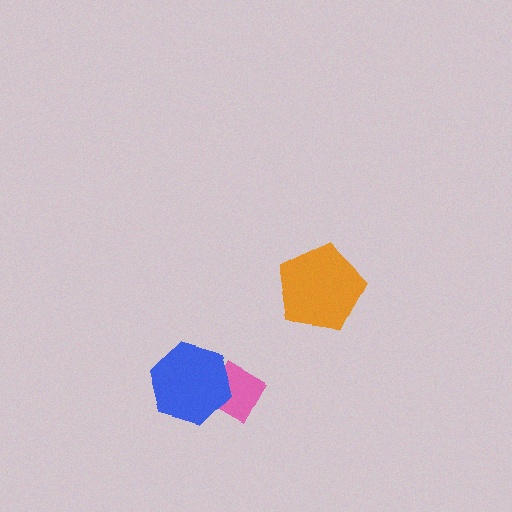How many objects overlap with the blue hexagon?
1 object overlaps with the blue hexagon.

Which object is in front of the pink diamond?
The blue hexagon is in front of the pink diamond.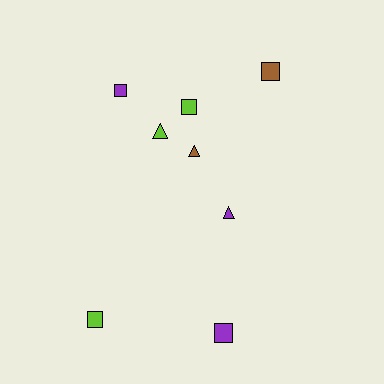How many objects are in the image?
There are 8 objects.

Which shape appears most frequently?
Square, with 5 objects.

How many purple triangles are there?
There is 1 purple triangle.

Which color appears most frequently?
Purple, with 3 objects.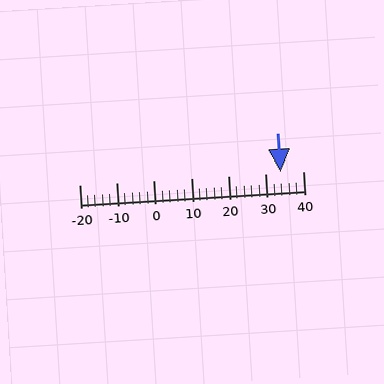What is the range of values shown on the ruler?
The ruler shows values from -20 to 40.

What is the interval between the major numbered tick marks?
The major tick marks are spaced 10 units apart.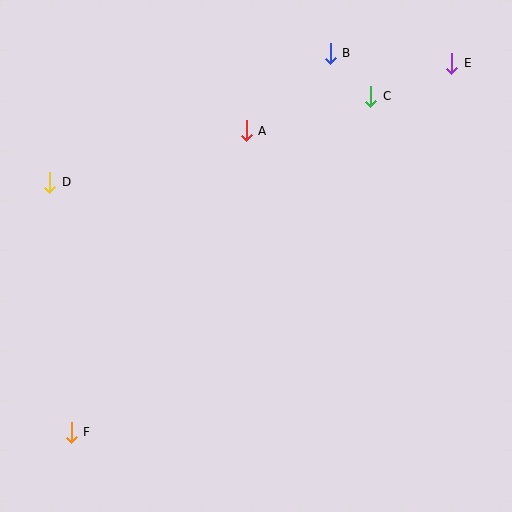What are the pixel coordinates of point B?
Point B is at (330, 53).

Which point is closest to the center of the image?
Point A at (246, 131) is closest to the center.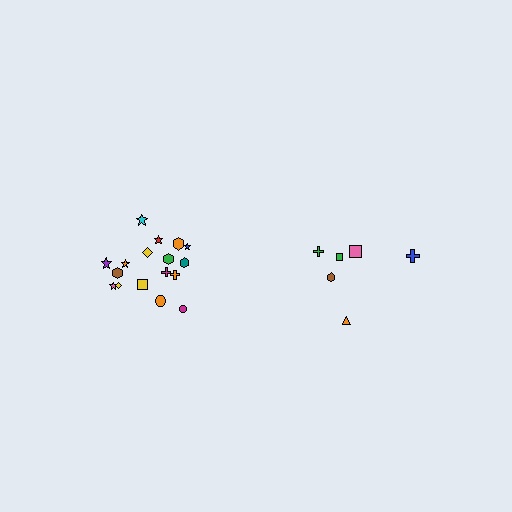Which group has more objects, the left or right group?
The left group.